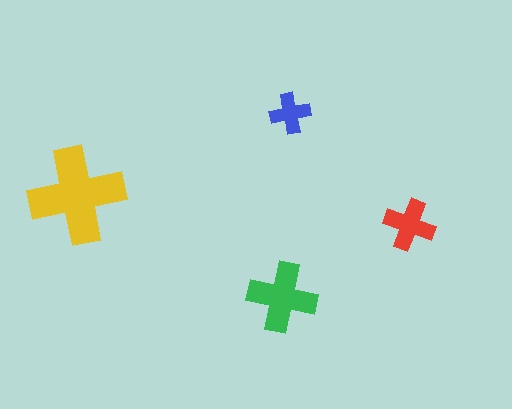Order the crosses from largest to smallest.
the yellow one, the green one, the red one, the blue one.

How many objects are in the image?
There are 4 objects in the image.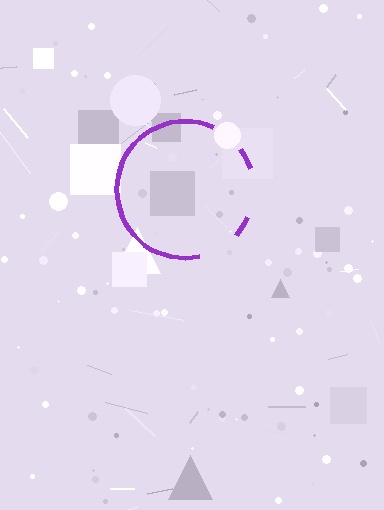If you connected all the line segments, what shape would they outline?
They would outline a circle.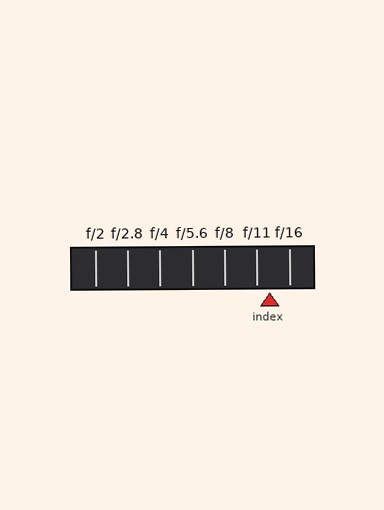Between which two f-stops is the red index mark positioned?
The index mark is between f/11 and f/16.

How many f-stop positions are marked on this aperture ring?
There are 7 f-stop positions marked.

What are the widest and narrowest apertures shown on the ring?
The widest aperture shown is f/2 and the narrowest is f/16.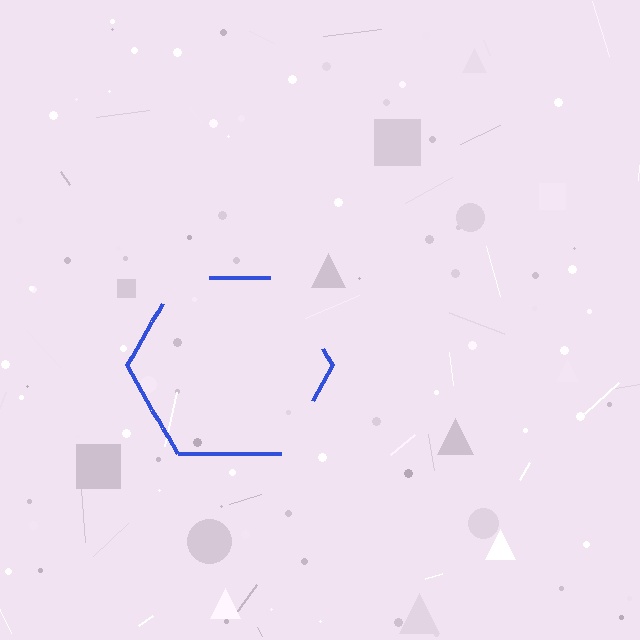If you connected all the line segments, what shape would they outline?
They would outline a hexagon.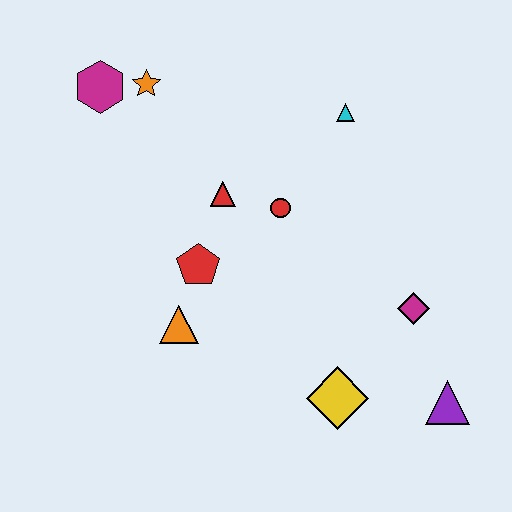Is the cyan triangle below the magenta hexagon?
Yes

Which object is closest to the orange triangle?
The red pentagon is closest to the orange triangle.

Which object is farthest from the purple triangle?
The magenta hexagon is farthest from the purple triangle.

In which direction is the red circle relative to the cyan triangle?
The red circle is below the cyan triangle.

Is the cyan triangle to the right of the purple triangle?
No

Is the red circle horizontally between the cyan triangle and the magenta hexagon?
Yes